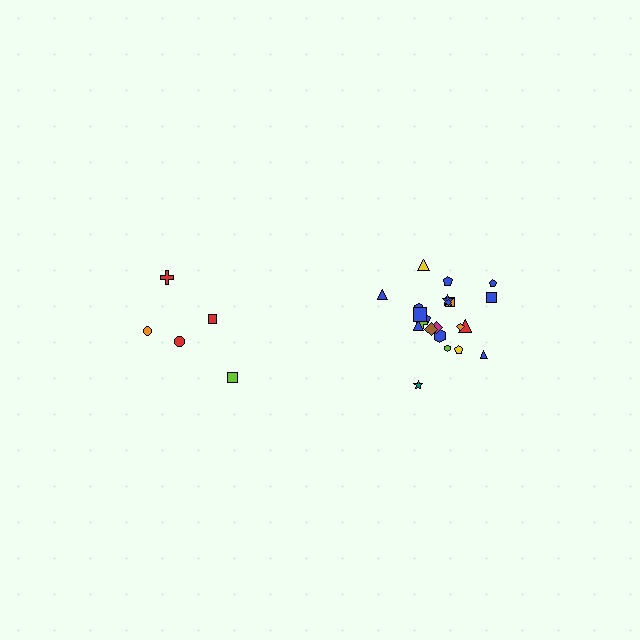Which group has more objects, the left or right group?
The right group.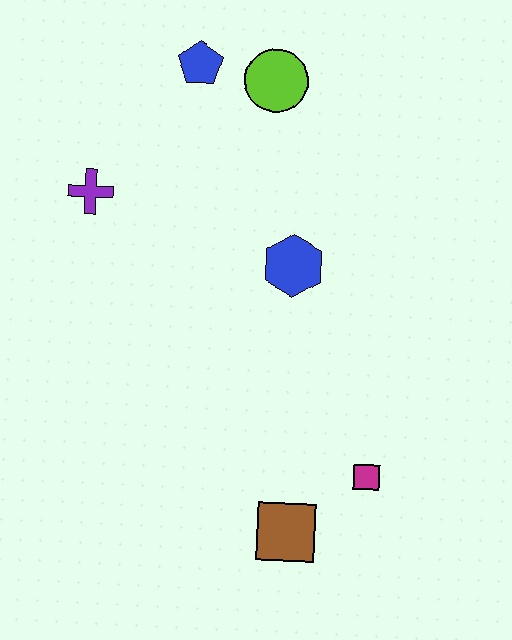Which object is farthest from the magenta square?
The blue pentagon is farthest from the magenta square.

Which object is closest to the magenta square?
The brown square is closest to the magenta square.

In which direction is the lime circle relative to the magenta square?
The lime circle is above the magenta square.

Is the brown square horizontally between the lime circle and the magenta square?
Yes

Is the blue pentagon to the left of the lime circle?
Yes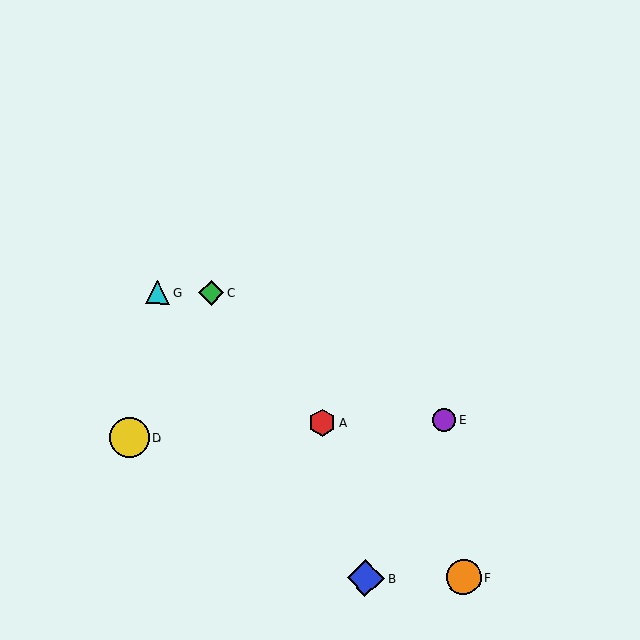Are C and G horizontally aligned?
Yes, both are at y≈293.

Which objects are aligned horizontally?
Objects C, G are aligned horizontally.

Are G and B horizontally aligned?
No, G is at y≈292 and B is at y≈578.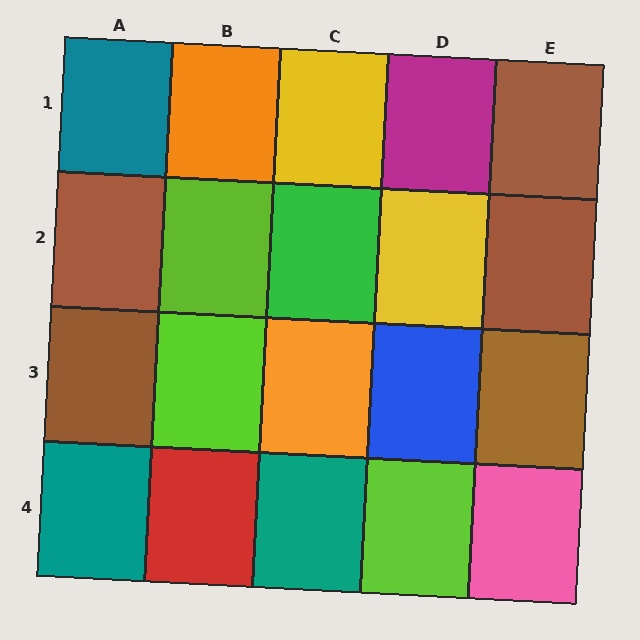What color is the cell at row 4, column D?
Lime.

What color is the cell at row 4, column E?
Pink.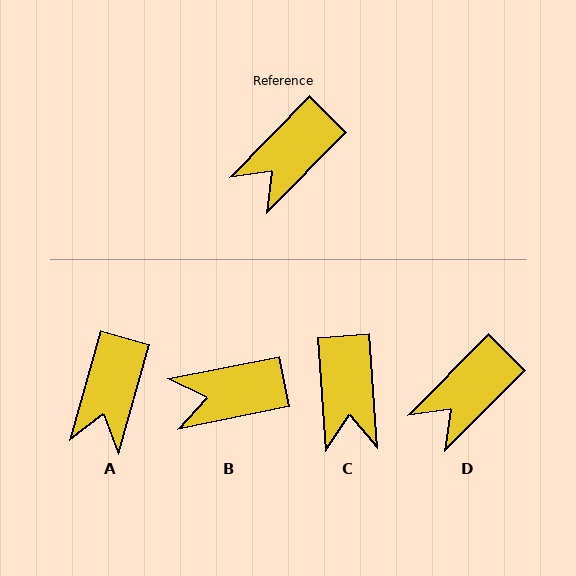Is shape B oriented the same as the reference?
No, it is off by about 34 degrees.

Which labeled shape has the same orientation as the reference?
D.